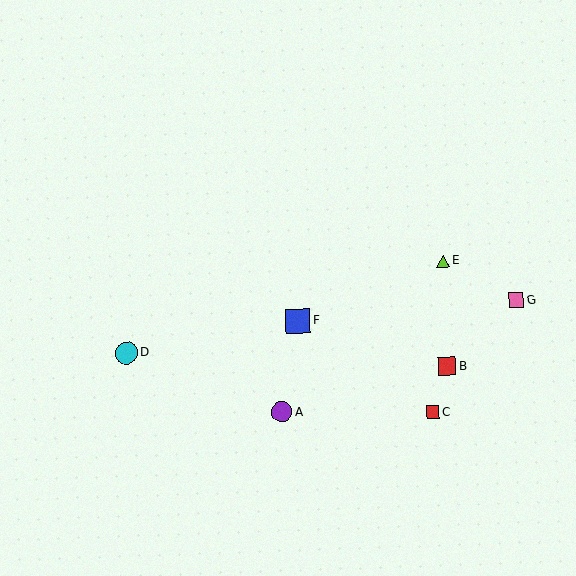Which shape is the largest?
The blue square (labeled F) is the largest.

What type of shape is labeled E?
Shape E is a lime triangle.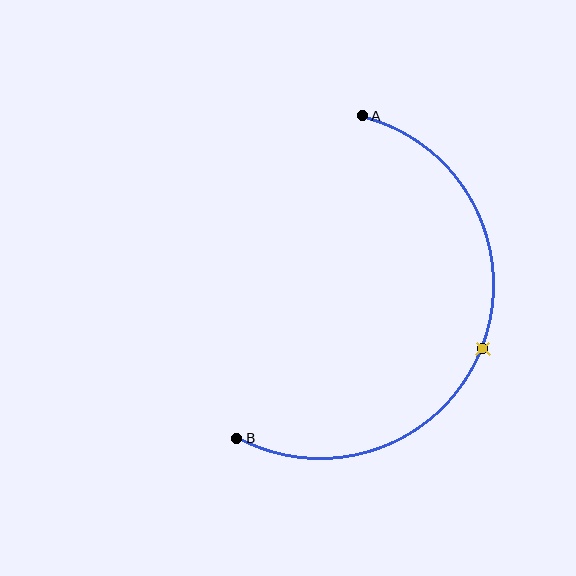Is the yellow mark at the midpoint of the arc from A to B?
Yes. The yellow mark lies on the arc at equal arc-length from both A and B — it is the arc midpoint.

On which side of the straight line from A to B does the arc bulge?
The arc bulges to the right of the straight line connecting A and B.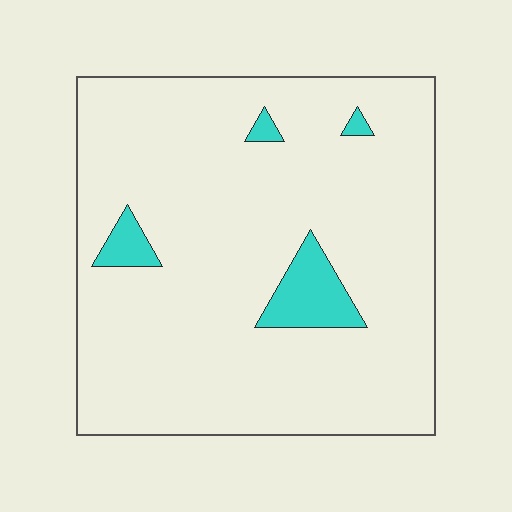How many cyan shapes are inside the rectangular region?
4.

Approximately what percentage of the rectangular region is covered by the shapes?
Approximately 5%.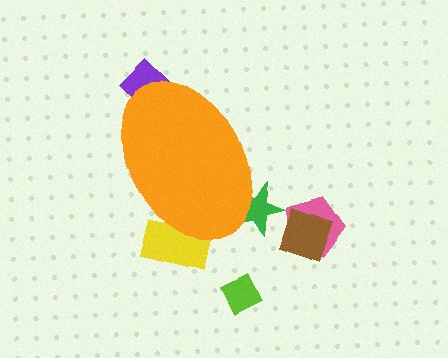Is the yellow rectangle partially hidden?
Yes, the yellow rectangle is partially hidden behind the orange ellipse.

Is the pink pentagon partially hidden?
No, the pink pentagon is fully visible.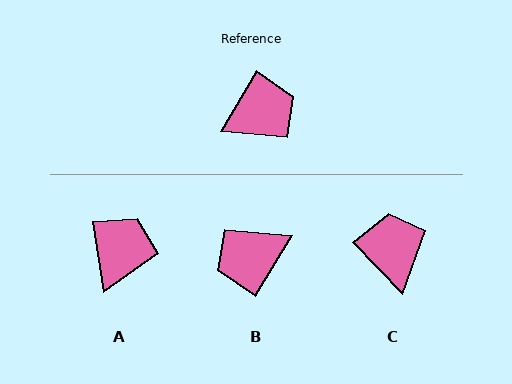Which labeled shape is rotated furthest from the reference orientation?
B, about 180 degrees away.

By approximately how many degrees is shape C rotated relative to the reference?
Approximately 74 degrees counter-clockwise.